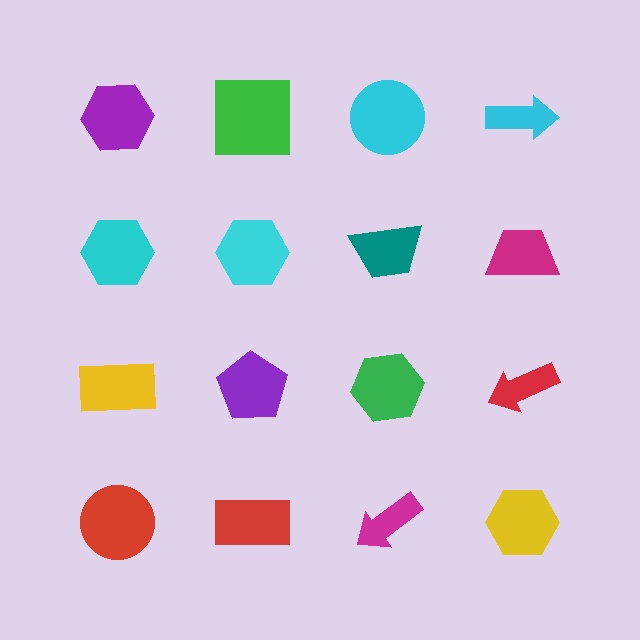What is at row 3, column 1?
A yellow rectangle.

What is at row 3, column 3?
A green hexagon.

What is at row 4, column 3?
A magenta arrow.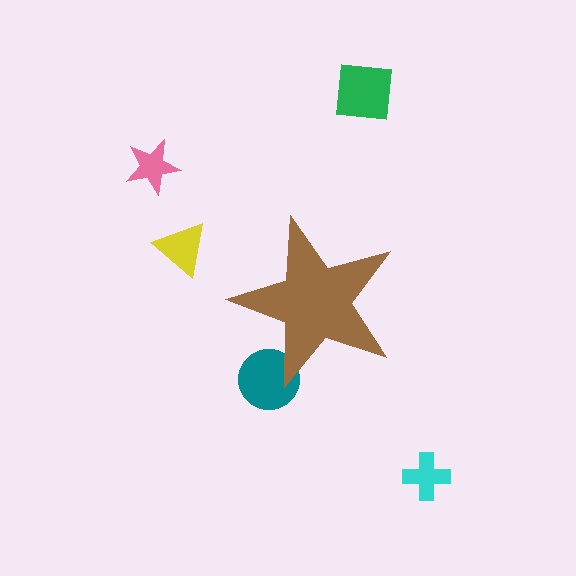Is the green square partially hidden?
No, the green square is fully visible.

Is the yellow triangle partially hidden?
No, the yellow triangle is fully visible.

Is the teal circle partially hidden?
Yes, the teal circle is partially hidden behind the brown star.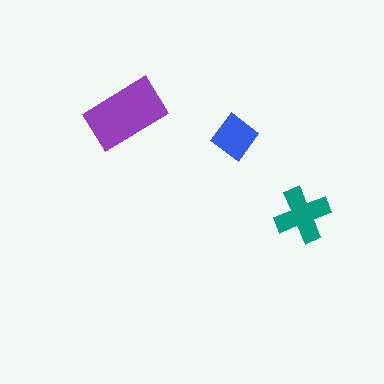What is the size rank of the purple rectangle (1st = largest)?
1st.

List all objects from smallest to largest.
The blue diamond, the teal cross, the purple rectangle.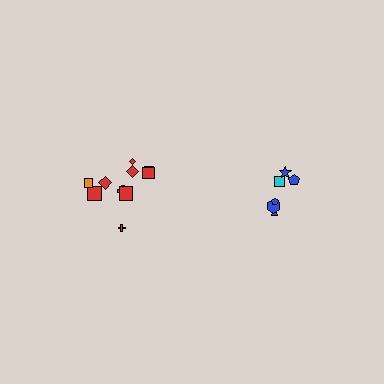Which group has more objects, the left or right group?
The left group.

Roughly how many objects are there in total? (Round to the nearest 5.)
Roughly 15 objects in total.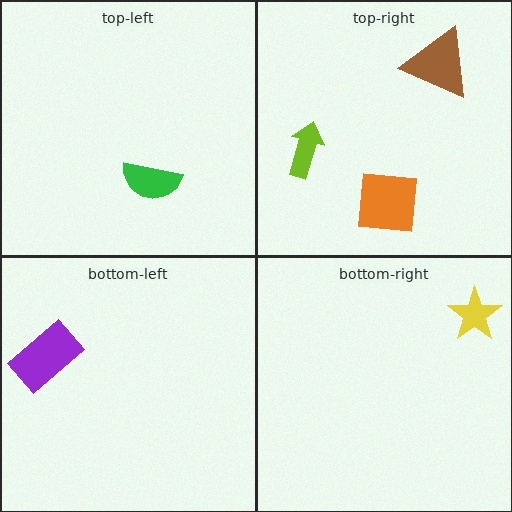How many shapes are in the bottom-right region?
1.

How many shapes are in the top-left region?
1.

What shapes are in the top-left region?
The green semicircle.